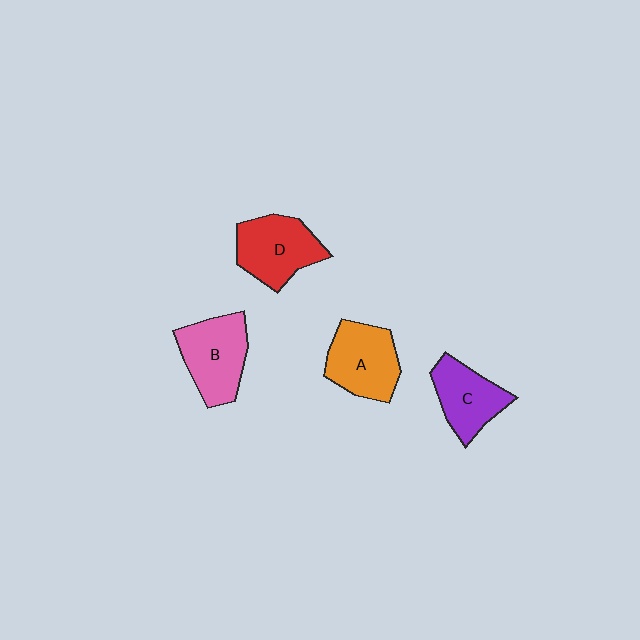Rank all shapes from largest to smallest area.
From largest to smallest: B (pink), D (red), A (orange), C (purple).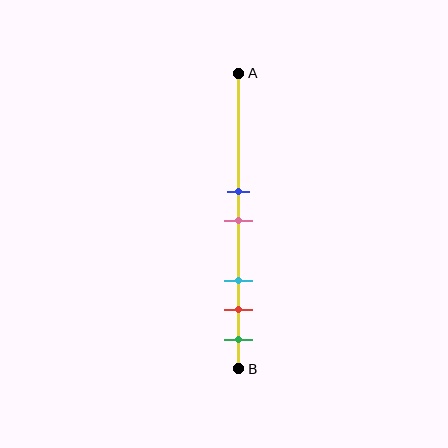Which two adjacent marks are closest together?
The blue and pink marks are the closest adjacent pair.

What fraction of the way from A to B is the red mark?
The red mark is approximately 80% (0.8) of the way from A to B.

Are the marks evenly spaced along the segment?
No, the marks are not evenly spaced.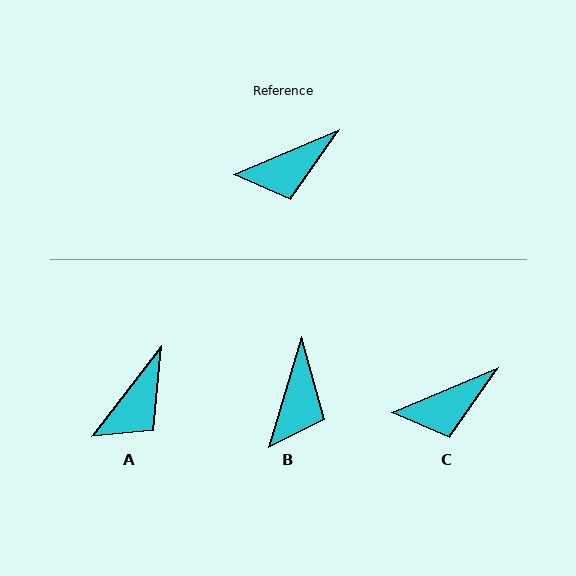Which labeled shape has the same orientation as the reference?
C.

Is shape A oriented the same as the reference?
No, it is off by about 29 degrees.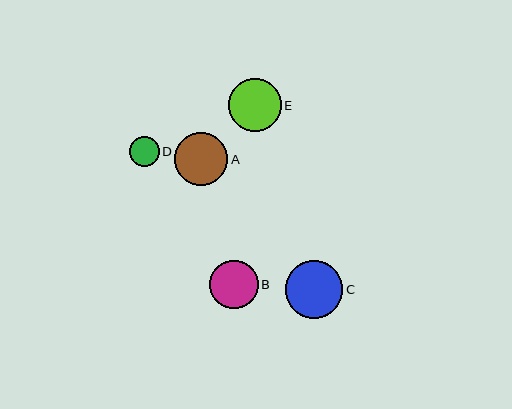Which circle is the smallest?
Circle D is the smallest with a size of approximately 30 pixels.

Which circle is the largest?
Circle C is the largest with a size of approximately 57 pixels.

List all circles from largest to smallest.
From largest to smallest: C, A, E, B, D.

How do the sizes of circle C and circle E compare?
Circle C and circle E are approximately the same size.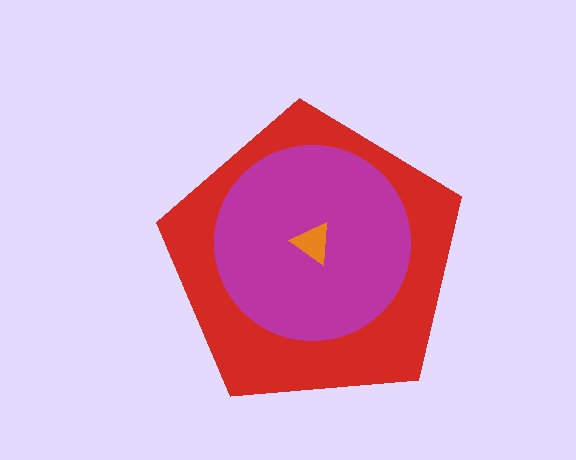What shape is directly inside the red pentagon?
The magenta circle.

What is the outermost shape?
The red pentagon.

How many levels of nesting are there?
3.